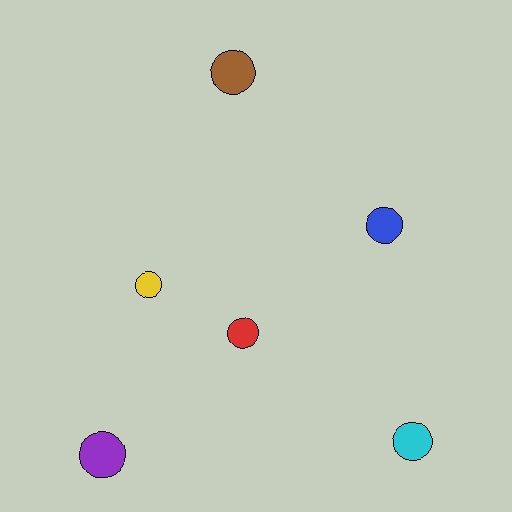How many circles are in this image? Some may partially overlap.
There are 6 circles.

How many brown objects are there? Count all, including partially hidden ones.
There is 1 brown object.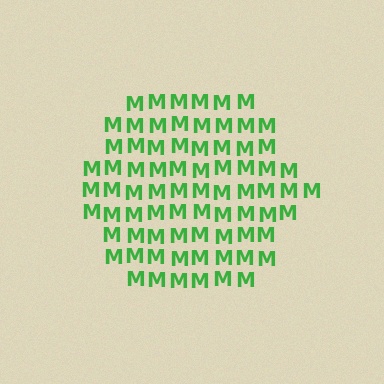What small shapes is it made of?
It is made of small letter M's.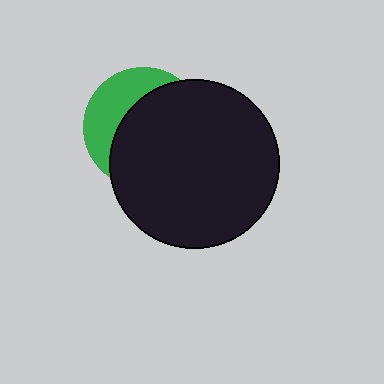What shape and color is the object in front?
The object in front is a black circle.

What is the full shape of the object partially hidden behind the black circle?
The partially hidden object is a green circle.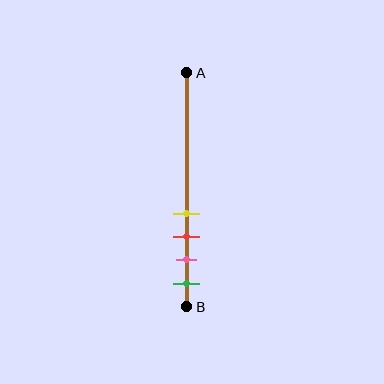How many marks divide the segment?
There are 4 marks dividing the segment.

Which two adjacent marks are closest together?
The yellow and red marks are the closest adjacent pair.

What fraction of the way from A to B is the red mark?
The red mark is approximately 70% (0.7) of the way from A to B.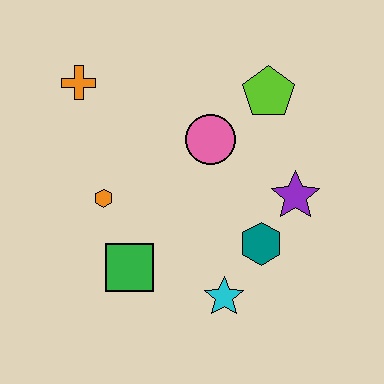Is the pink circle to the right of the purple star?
No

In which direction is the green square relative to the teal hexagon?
The green square is to the left of the teal hexagon.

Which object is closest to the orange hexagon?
The green square is closest to the orange hexagon.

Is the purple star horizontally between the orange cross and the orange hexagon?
No